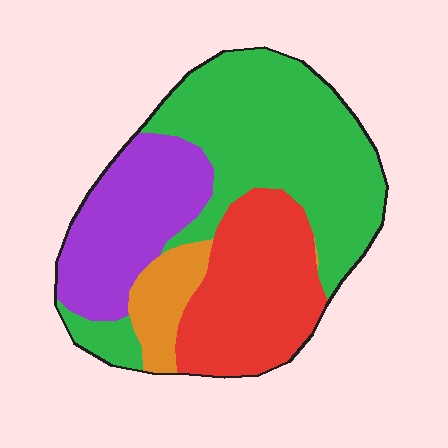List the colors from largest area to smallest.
From largest to smallest: green, red, purple, orange.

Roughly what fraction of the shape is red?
Red covers 26% of the shape.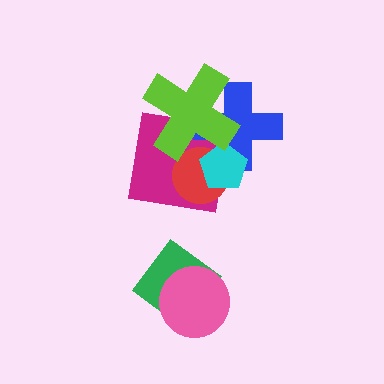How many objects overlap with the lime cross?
4 objects overlap with the lime cross.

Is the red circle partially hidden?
Yes, it is partially covered by another shape.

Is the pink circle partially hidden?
No, no other shape covers it.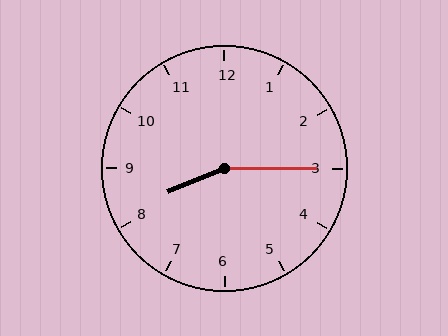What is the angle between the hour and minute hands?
Approximately 158 degrees.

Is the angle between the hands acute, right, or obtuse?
It is obtuse.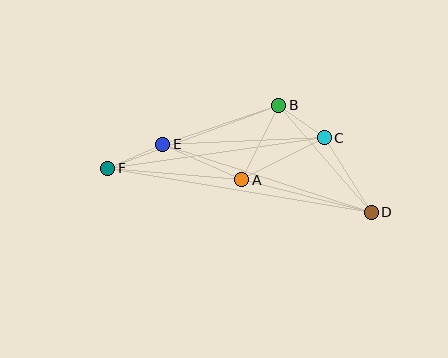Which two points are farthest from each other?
Points D and F are farthest from each other.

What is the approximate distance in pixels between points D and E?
The distance between D and E is approximately 219 pixels.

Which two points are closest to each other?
Points B and C are closest to each other.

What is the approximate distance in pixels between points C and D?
The distance between C and D is approximately 88 pixels.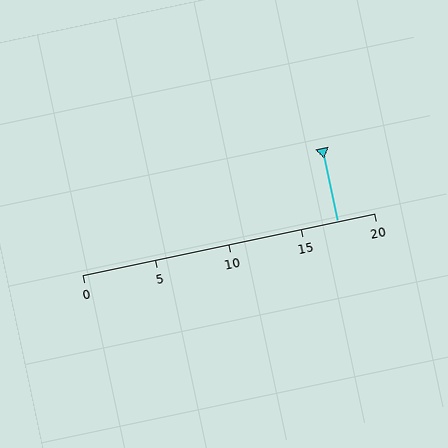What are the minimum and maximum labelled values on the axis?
The axis runs from 0 to 20.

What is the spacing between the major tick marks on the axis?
The major ticks are spaced 5 apart.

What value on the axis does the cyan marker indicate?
The marker indicates approximately 17.5.